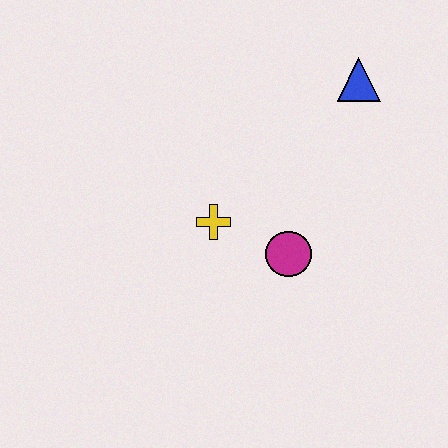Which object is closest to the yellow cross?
The magenta circle is closest to the yellow cross.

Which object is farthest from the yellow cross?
The blue triangle is farthest from the yellow cross.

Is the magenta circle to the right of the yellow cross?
Yes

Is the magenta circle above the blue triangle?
No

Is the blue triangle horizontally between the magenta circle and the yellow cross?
No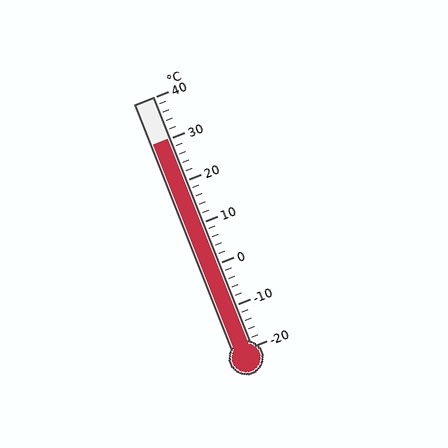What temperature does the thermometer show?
The thermometer shows approximately 30°C.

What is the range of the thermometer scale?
The thermometer scale ranges from -20°C to 40°C.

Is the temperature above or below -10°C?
The temperature is above -10°C.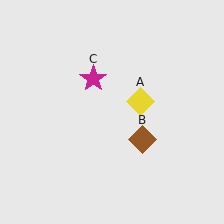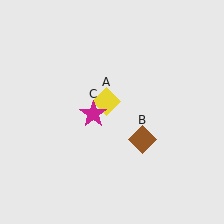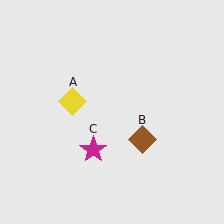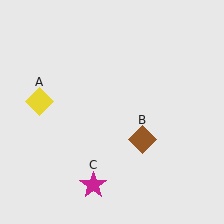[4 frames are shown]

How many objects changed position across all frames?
2 objects changed position: yellow diamond (object A), magenta star (object C).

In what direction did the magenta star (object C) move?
The magenta star (object C) moved down.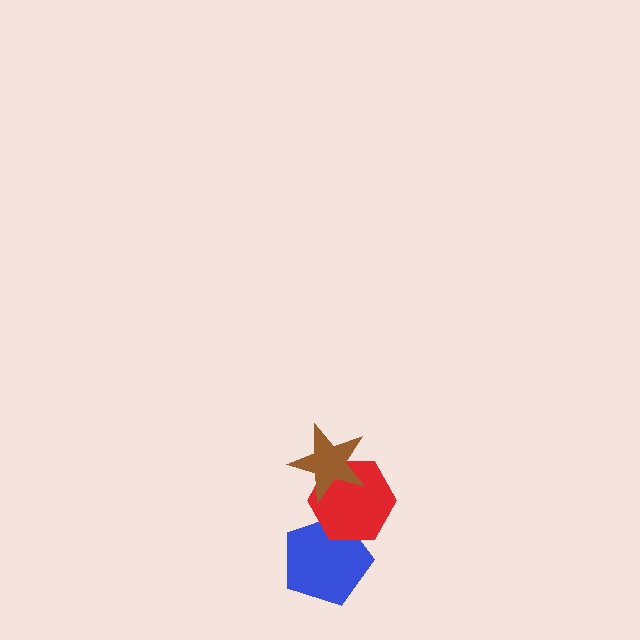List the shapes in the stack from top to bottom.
From top to bottom: the brown star, the red hexagon, the blue pentagon.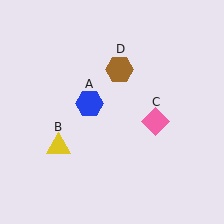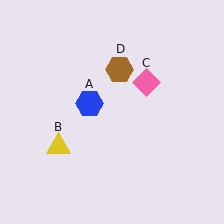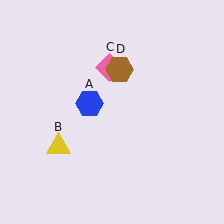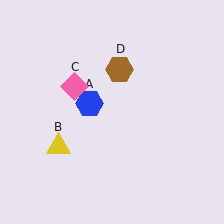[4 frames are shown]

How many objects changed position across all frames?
1 object changed position: pink diamond (object C).